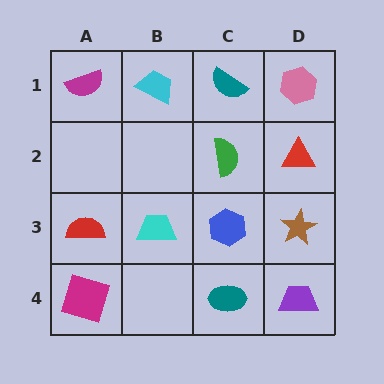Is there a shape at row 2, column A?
No, that cell is empty.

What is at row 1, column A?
A magenta semicircle.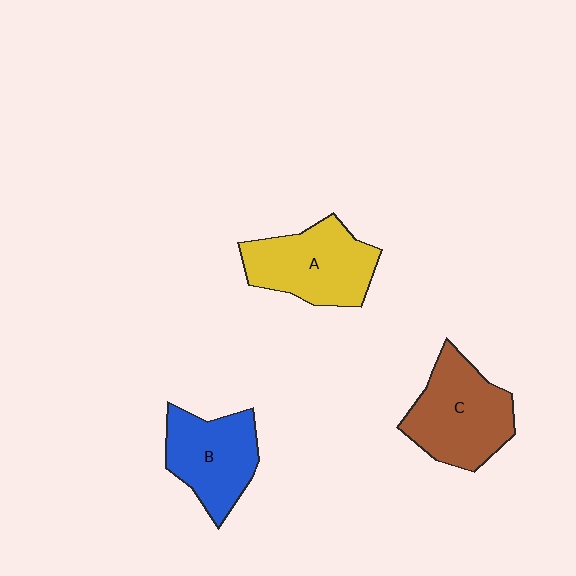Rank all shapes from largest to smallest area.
From largest to smallest: C (brown), A (yellow), B (blue).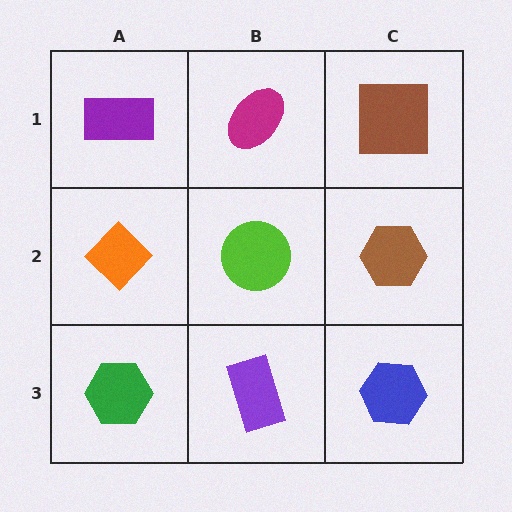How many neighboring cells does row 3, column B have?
3.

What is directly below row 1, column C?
A brown hexagon.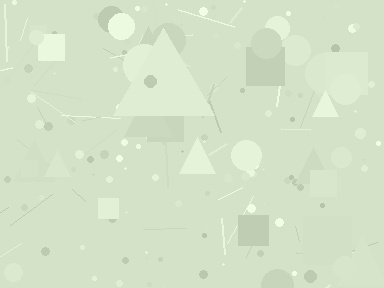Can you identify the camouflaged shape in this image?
The camouflaged shape is a triangle.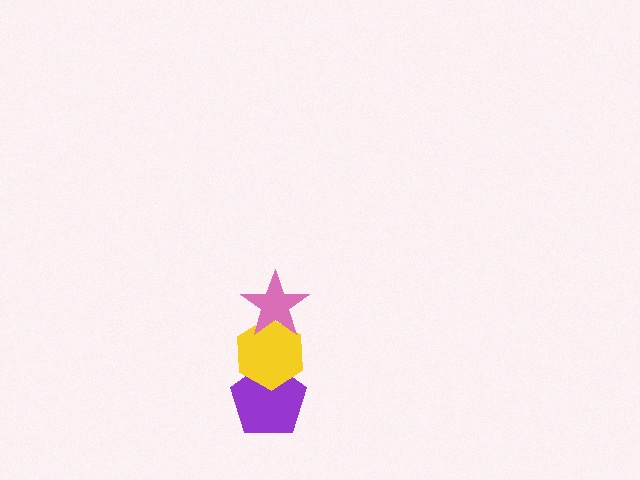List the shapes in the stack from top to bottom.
From top to bottom: the pink star, the yellow hexagon, the purple pentagon.